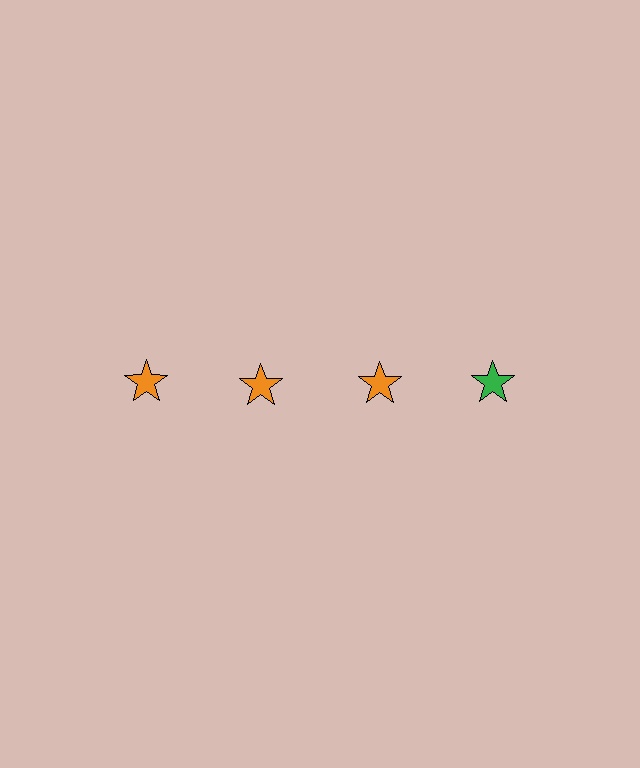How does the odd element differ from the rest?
It has a different color: green instead of orange.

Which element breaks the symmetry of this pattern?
The green star in the top row, second from right column breaks the symmetry. All other shapes are orange stars.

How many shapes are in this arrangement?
There are 4 shapes arranged in a grid pattern.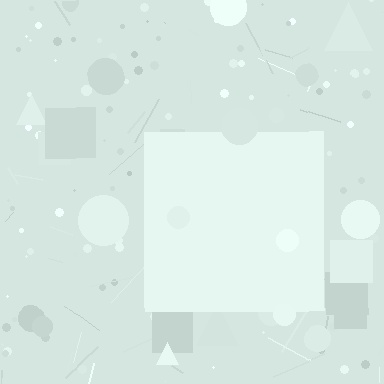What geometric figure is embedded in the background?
A square is embedded in the background.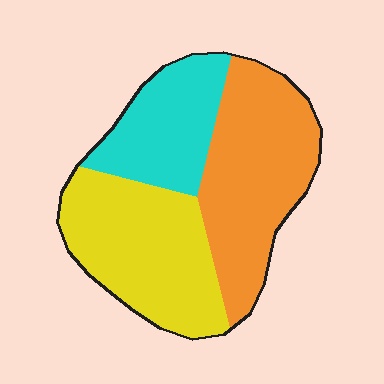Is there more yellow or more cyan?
Yellow.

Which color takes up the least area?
Cyan, at roughly 25%.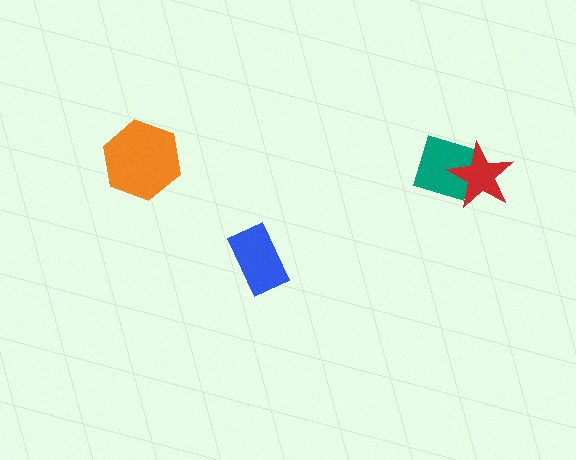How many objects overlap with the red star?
1 object overlaps with the red star.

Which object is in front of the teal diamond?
The red star is in front of the teal diamond.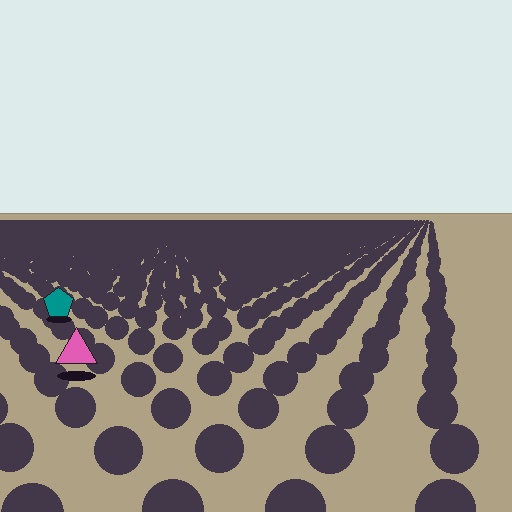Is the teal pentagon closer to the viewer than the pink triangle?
No. The pink triangle is closer — you can tell from the texture gradient: the ground texture is coarser near it.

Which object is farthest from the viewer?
The teal pentagon is farthest from the viewer. It appears smaller and the ground texture around it is denser.